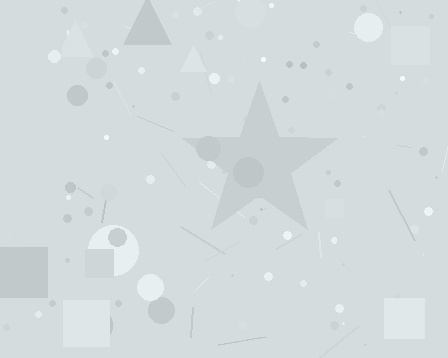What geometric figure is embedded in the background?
A star is embedded in the background.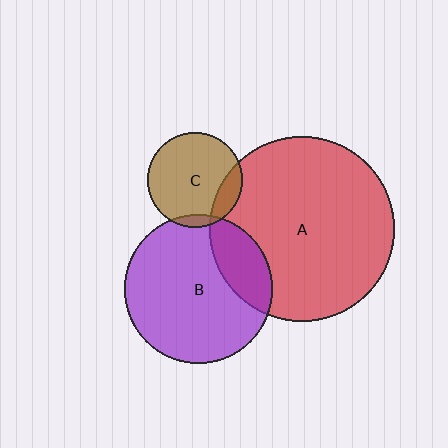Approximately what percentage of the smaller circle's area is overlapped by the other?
Approximately 20%.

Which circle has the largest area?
Circle A (red).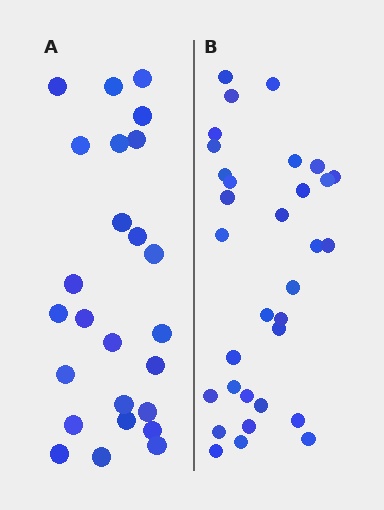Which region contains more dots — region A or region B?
Region B (the right region) has more dots.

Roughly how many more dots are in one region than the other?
Region B has roughly 8 or so more dots than region A.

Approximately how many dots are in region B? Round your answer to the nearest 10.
About 30 dots. (The exact count is 32, which rounds to 30.)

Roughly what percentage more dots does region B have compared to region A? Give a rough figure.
About 30% more.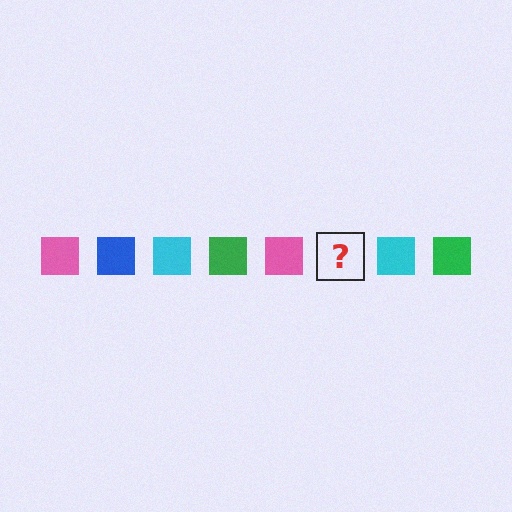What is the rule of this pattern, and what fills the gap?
The rule is that the pattern cycles through pink, blue, cyan, green squares. The gap should be filled with a blue square.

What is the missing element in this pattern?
The missing element is a blue square.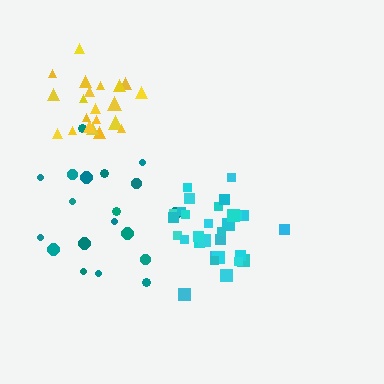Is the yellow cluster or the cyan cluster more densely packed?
Cyan.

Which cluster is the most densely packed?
Cyan.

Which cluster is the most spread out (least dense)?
Teal.